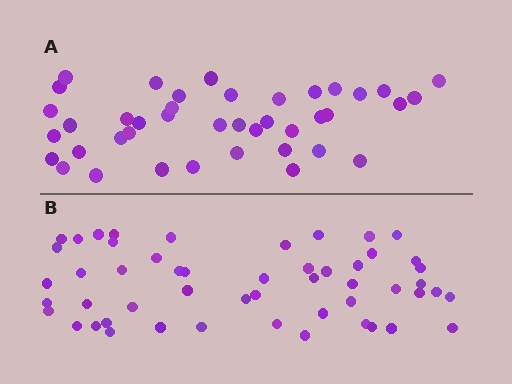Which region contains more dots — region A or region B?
Region B (the bottom region) has more dots.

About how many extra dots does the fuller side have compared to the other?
Region B has roughly 12 or so more dots than region A.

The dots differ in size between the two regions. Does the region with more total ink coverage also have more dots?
No. Region A has more total ink coverage because its dots are larger, but region B actually contains more individual dots. Total area can be misleading — the number of items is what matters here.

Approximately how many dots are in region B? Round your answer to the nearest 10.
About 50 dots. (The exact count is 52, which rounds to 50.)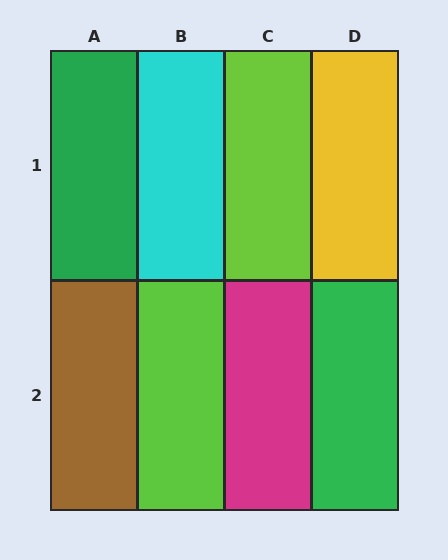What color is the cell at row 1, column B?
Cyan.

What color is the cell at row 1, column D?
Yellow.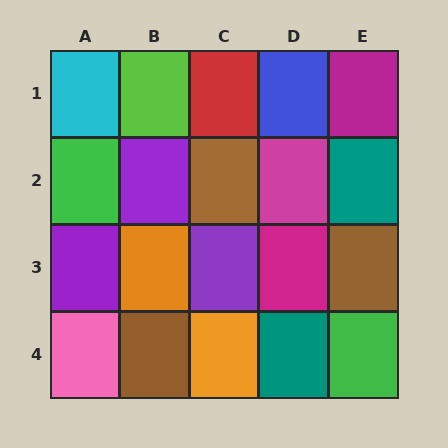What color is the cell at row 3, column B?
Orange.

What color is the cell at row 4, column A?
Pink.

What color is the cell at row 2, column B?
Purple.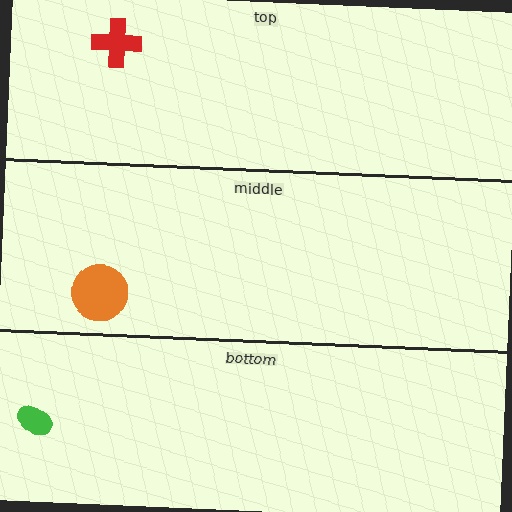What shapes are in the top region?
The red cross.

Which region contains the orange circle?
The middle region.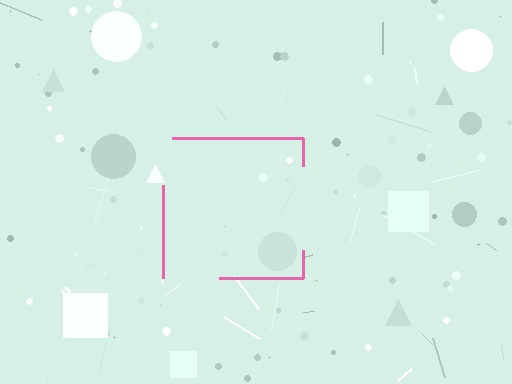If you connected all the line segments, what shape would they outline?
They would outline a square.